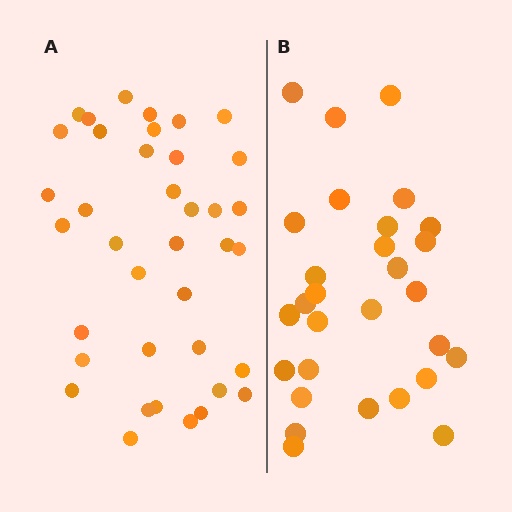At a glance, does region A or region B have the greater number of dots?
Region A (the left region) has more dots.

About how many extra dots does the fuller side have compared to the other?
Region A has roughly 8 or so more dots than region B.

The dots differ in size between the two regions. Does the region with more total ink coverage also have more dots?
No. Region B has more total ink coverage because its dots are larger, but region A actually contains more individual dots. Total area can be misleading — the number of items is what matters here.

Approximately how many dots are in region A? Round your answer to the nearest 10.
About 40 dots. (The exact count is 38, which rounds to 40.)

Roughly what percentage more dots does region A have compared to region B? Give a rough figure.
About 30% more.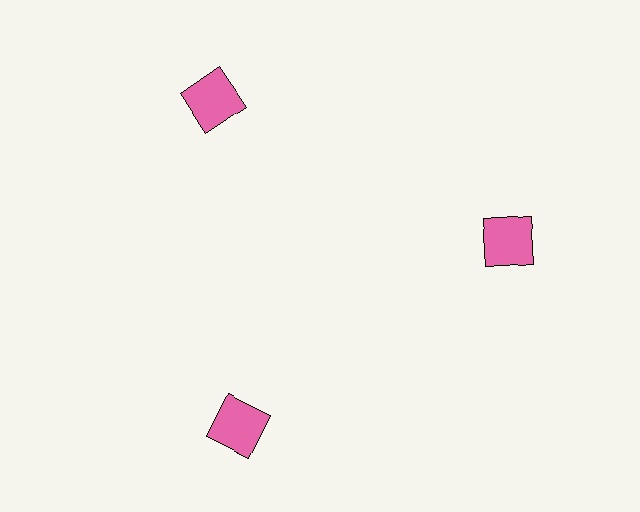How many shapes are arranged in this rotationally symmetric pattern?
There are 3 shapes, arranged in 3 groups of 1.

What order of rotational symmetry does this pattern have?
This pattern has 3-fold rotational symmetry.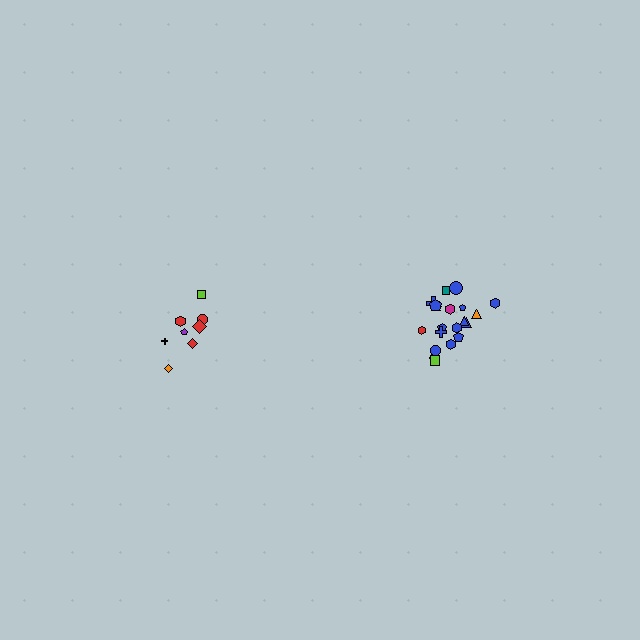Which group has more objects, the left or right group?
The right group.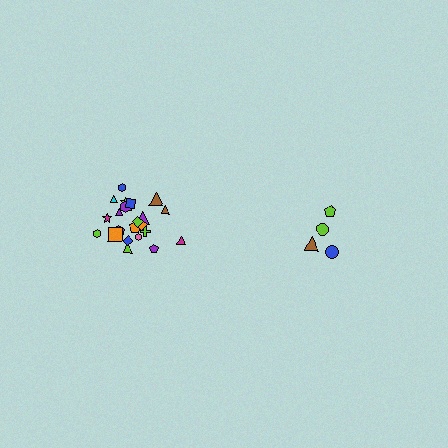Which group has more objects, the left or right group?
The left group.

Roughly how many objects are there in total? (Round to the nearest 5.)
Roughly 25 objects in total.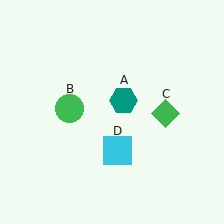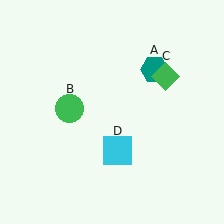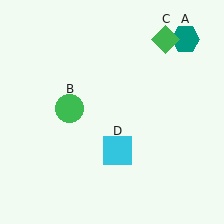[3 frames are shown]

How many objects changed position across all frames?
2 objects changed position: teal hexagon (object A), green diamond (object C).